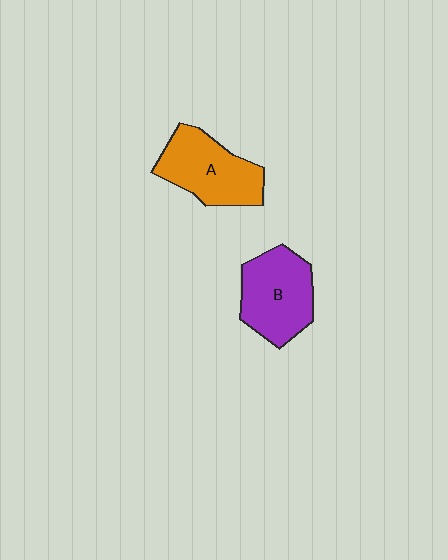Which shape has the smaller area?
Shape A (orange).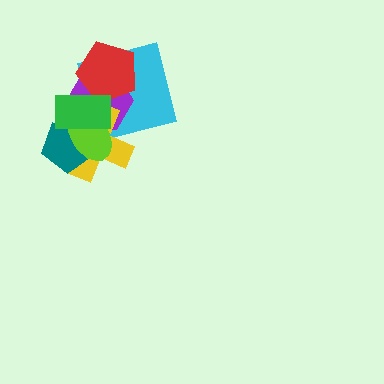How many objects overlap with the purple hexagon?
6 objects overlap with the purple hexagon.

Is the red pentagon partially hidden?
Yes, it is partially covered by another shape.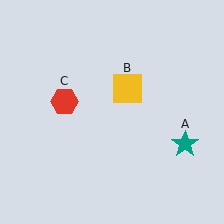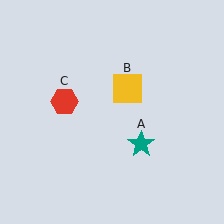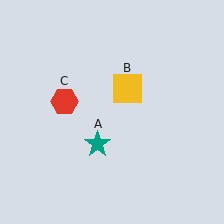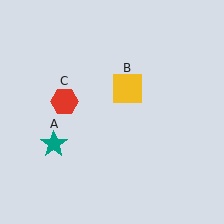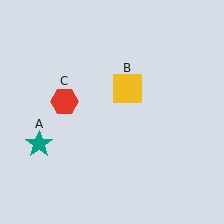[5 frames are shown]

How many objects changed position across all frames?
1 object changed position: teal star (object A).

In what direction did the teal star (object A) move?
The teal star (object A) moved left.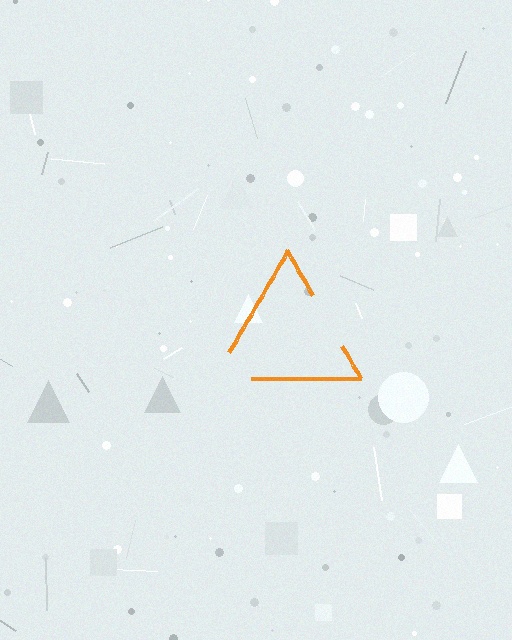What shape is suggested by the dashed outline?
The dashed outline suggests a triangle.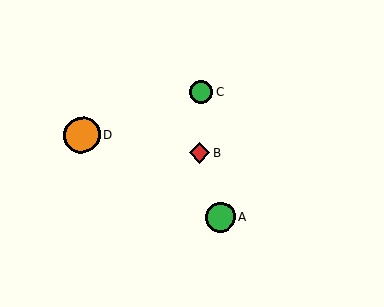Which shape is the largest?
The orange circle (labeled D) is the largest.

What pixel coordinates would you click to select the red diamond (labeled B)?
Click at (200, 153) to select the red diamond B.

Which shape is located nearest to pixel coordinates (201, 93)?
The green circle (labeled C) at (201, 92) is nearest to that location.